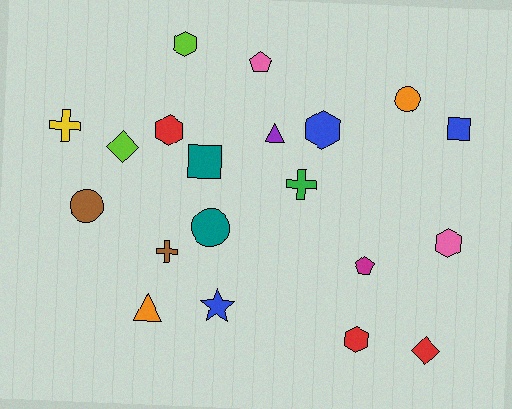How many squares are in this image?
There are 2 squares.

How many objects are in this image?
There are 20 objects.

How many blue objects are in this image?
There are 3 blue objects.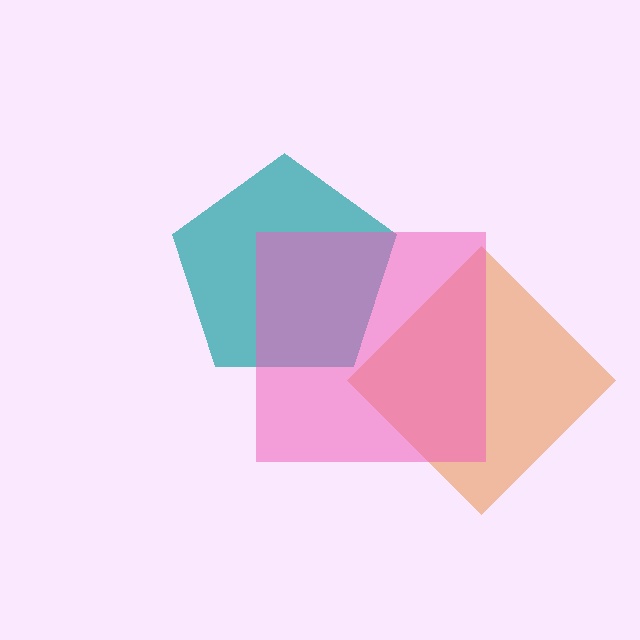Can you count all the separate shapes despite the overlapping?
Yes, there are 3 separate shapes.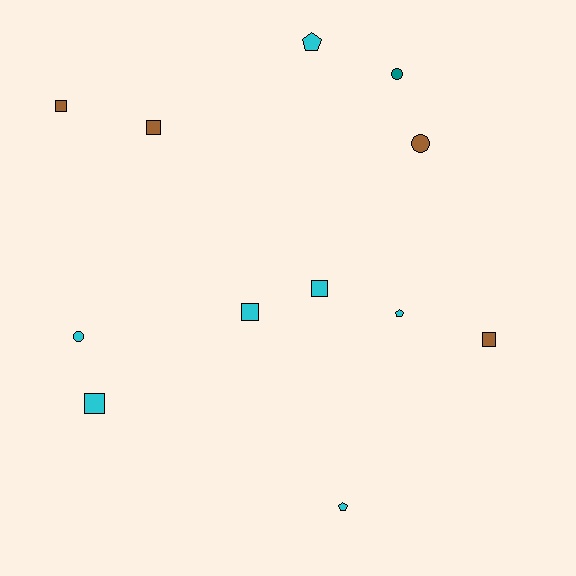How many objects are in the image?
There are 12 objects.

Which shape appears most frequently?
Square, with 6 objects.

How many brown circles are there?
There is 1 brown circle.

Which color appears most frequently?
Cyan, with 7 objects.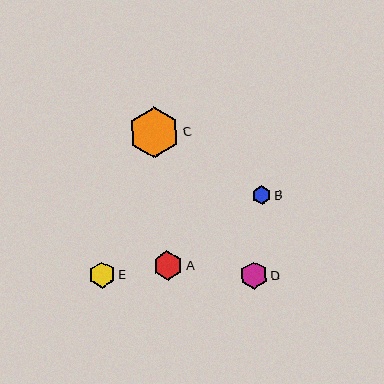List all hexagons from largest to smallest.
From largest to smallest: C, A, D, E, B.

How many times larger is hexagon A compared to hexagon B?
Hexagon A is approximately 1.6 times the size of hexagon B.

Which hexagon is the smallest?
Hexagon B is the smallest with a size of approximately 19 pixels.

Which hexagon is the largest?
Hexagon C is the largest with a size of approximately 50 pixels.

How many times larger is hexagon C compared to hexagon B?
Hexagon C is approximately 2.7 times the size of hexagon B.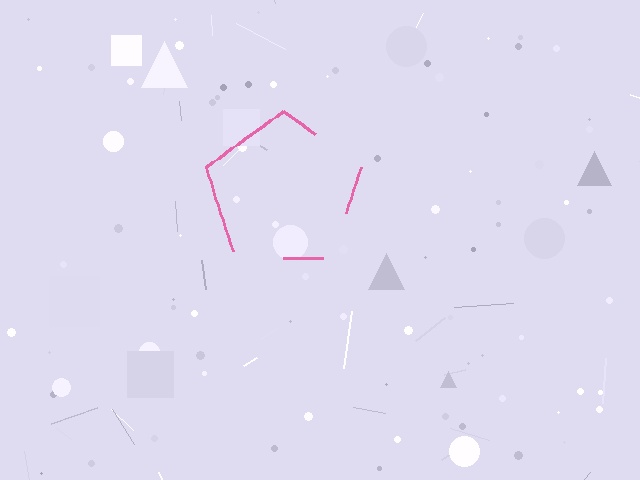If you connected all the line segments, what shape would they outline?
They would outline a pentagon.